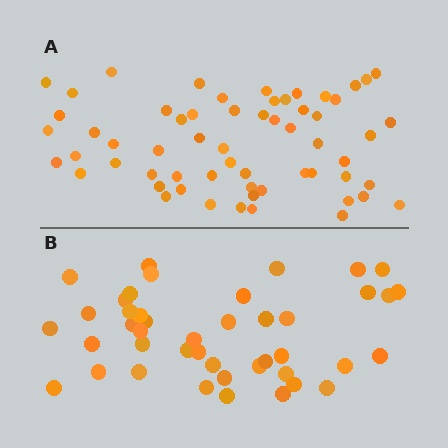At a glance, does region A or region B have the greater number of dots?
Region A (the top region) has more dots.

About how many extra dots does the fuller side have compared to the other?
Region A has approximately 15 more dots than region B.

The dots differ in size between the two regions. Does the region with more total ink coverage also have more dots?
No. Region B has more total ink coverage because its dots are larger, but region A actually contains more individual dots. Total area can be misleading — the number of items is what matters here.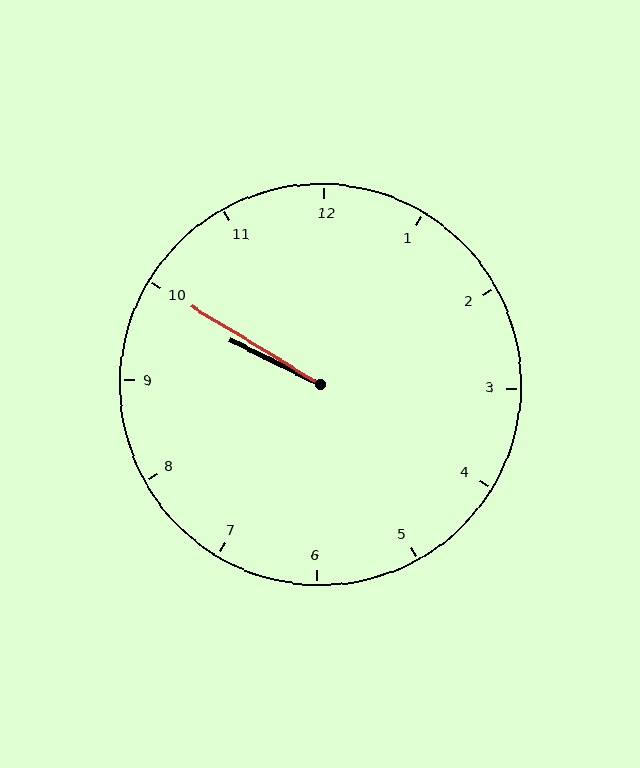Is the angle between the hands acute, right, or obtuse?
It is acute.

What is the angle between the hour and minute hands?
Approximately 5 degrees.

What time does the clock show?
9:50.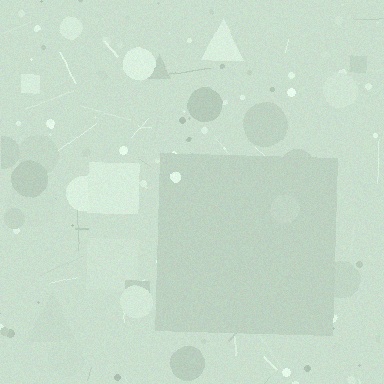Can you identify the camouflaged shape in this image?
The camouflaged shape is a square.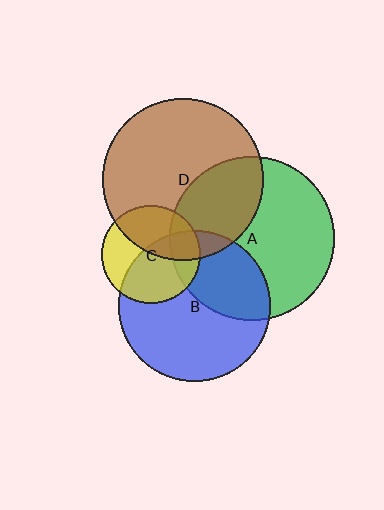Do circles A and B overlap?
Yes.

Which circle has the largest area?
Circle A (green).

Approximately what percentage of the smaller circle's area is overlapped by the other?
Approximately 35%.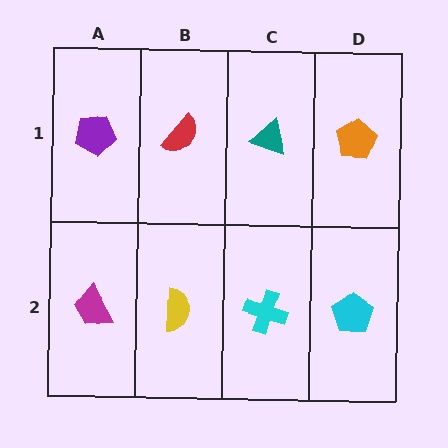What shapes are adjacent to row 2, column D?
An orange pentagon (row 1, column D), a cyan cross (row 2, column C).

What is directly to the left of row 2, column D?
A cyan cross.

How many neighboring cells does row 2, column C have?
3.